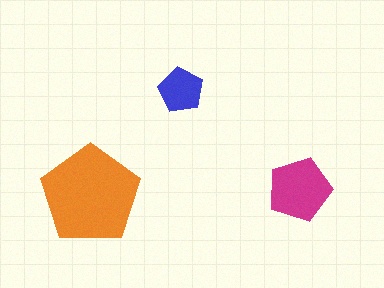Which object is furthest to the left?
The orange pentagon is leftmost.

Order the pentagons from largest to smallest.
the orange one, the magenta one, the blue one.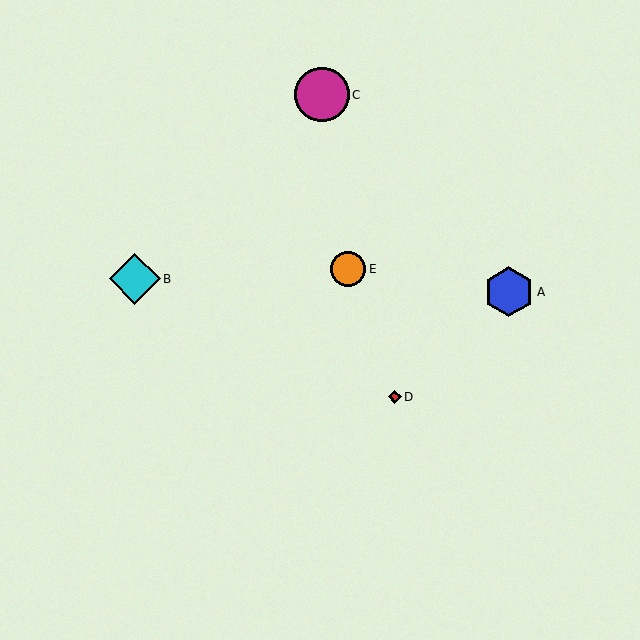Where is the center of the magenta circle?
The center of the magenta circle is at (322, 95).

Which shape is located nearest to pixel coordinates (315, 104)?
The magenta circle (labeled C) at (322, 95) is nearest to that location.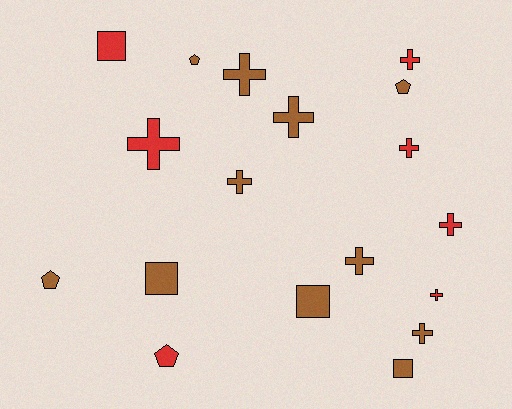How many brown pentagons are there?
There are 3 brown pentagons.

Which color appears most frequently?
Brown, with 11 objects.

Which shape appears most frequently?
Cross, with 10 objects.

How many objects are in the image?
There are 18 objects.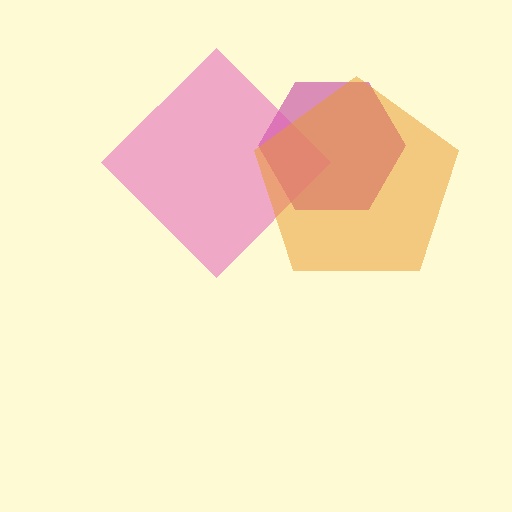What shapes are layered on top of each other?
The layered shapes are: a magenta hexagon, a pink diamond, an orange pentagon.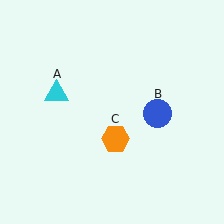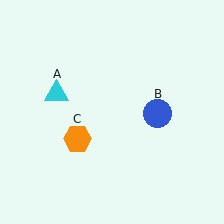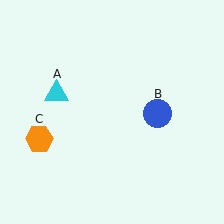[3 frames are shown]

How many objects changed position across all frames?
1 object changed position: orange hexagon (object C).